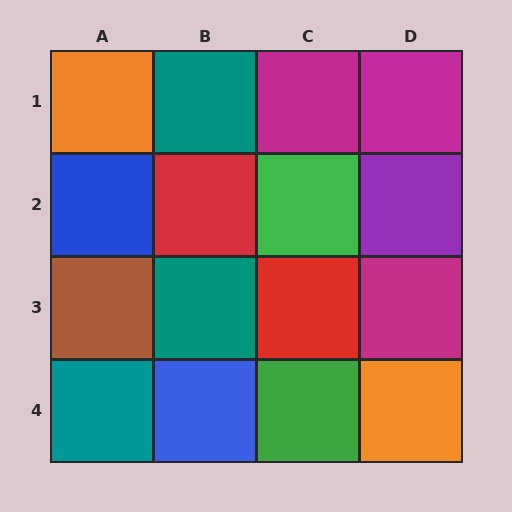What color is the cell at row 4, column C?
Green.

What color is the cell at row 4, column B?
Blue.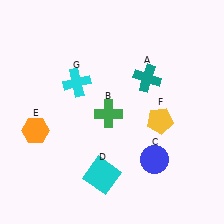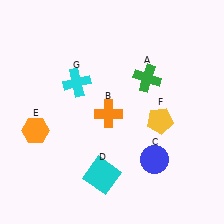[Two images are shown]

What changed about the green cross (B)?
In Image 1, B is green. In Image 2, it changed to orange.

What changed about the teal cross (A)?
In Image 1, A is teal. In Image 2, it changed to green.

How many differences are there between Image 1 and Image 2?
There are 2 differences between the two images.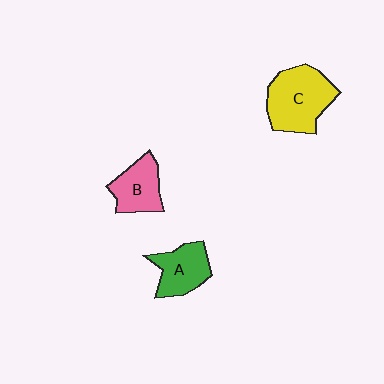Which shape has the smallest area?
Shape B (pink).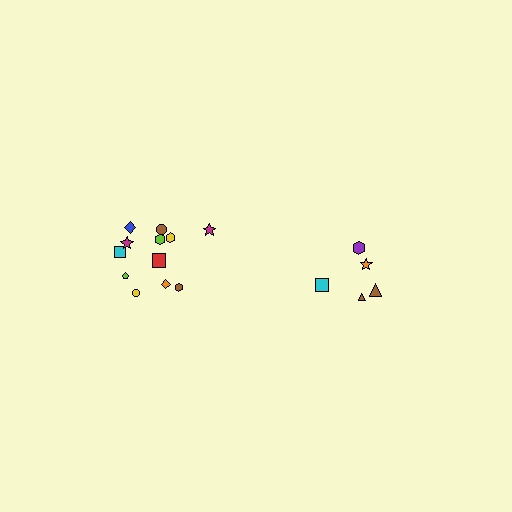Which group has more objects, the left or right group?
The left group.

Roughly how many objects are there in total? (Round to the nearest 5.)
Roughly 15 objects in total.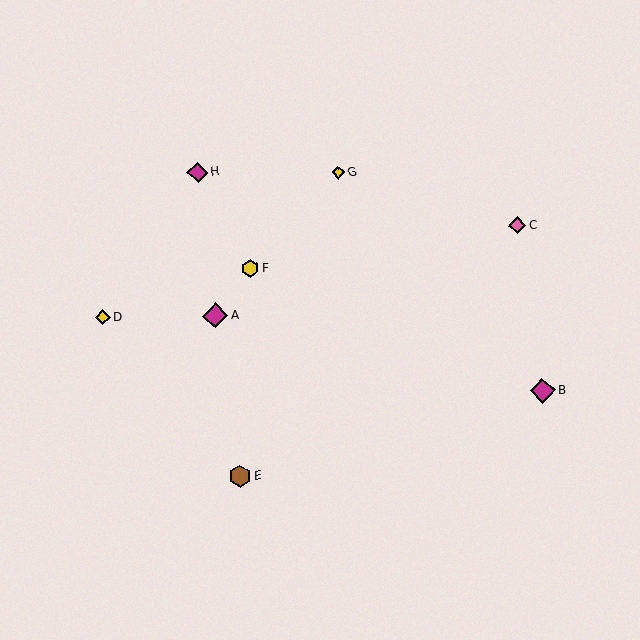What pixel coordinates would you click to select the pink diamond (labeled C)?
Click at (517, 226) to select the pink diamond C.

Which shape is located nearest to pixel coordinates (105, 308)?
The yellow diamond (labeled D) at (103, 318) is nearest to that location.